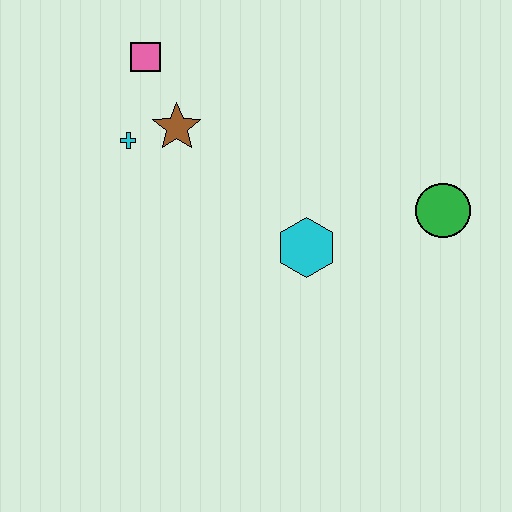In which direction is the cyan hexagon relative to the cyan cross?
The cyan hexagon is to the right of the cyan cross.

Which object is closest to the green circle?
The cyan hexagon is closest to the green circle.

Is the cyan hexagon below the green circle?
Yes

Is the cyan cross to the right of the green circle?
No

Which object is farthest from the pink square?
The green circle is farthest from the pink square.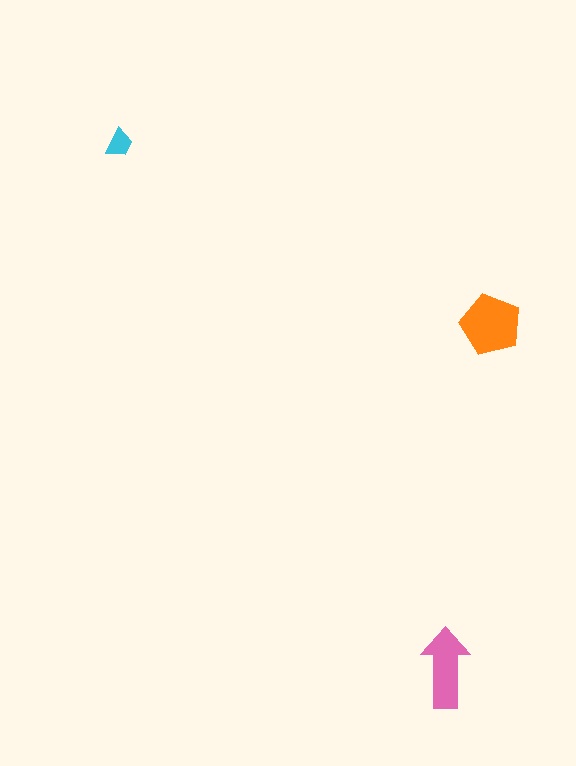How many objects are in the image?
There are 3 objects in the image.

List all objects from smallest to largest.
The cyan trapezoid, the pink arrow, the orange pentagon.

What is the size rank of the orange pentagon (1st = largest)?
1st.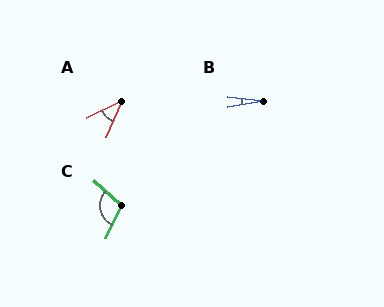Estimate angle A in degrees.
Approximately 41 degrees.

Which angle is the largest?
C, at approximately 107 degrees.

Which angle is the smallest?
B, at approximately 17 degrees.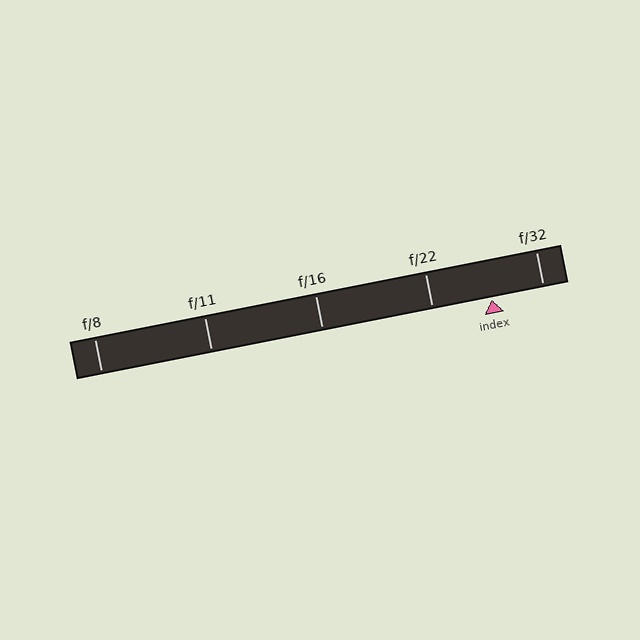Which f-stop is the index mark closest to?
The index mark is closest to f/32.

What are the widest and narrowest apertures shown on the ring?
The widest aperture shown is f/8 and the narrowest is f/32.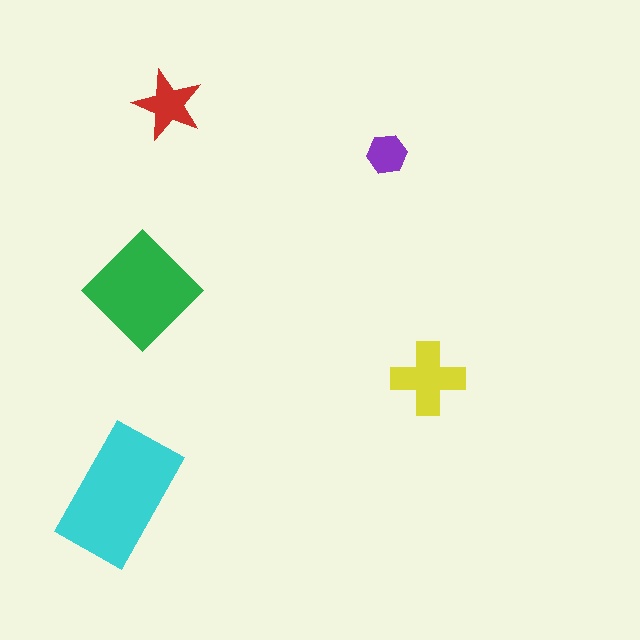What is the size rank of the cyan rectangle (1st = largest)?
1st.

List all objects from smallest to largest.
The purple hexagon, the red star, the yellow cross, the green diamond, the cyan rectangle.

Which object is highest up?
The red star is topmost.